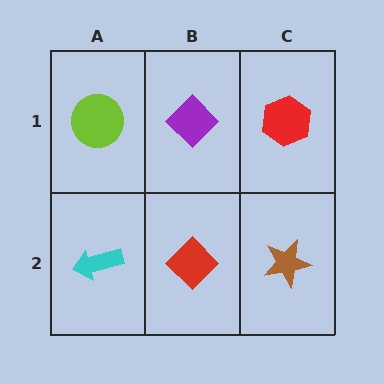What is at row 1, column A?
A lime circle.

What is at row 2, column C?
A brown star.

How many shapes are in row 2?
3 shapes.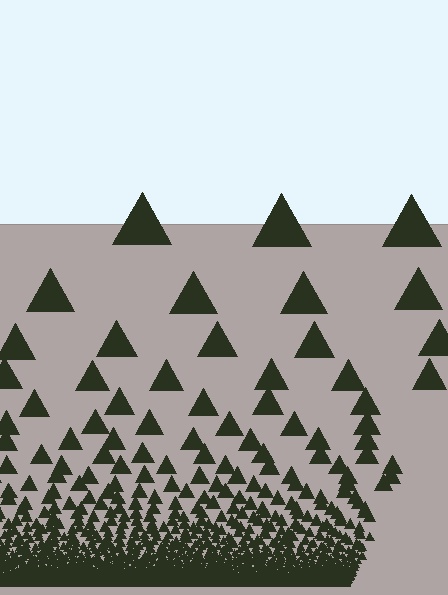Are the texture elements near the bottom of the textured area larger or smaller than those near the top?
Smaller. The gradient is inverted — elements near the bottom are smaller and denser.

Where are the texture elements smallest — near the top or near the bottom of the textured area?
Near the bottom.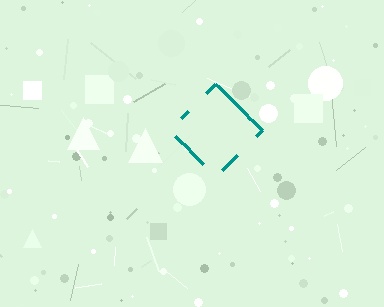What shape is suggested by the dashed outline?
The dashed outline suggests a diamond.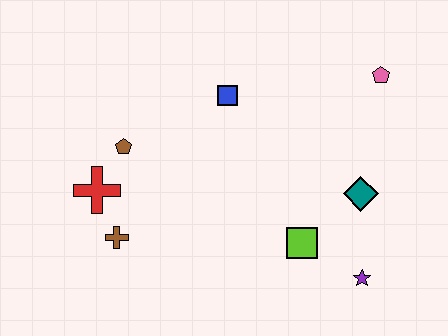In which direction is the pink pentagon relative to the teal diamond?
The pink pentagon is above the teal diamond.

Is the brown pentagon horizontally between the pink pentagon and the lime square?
No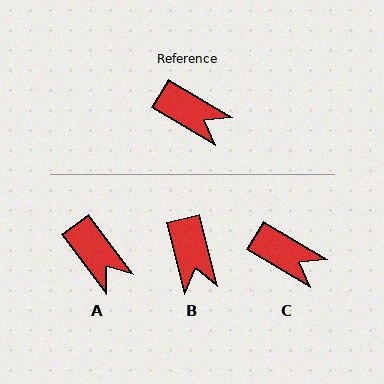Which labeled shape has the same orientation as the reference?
C.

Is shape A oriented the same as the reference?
No, it is off by about 23 degrees.